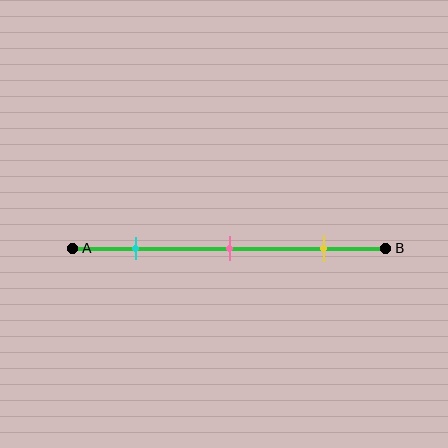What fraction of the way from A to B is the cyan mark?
The cyan mark is approximately 20% (0.2) of the way from A to B.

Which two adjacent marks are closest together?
The cyan and pink marks are the closest adjacent pair.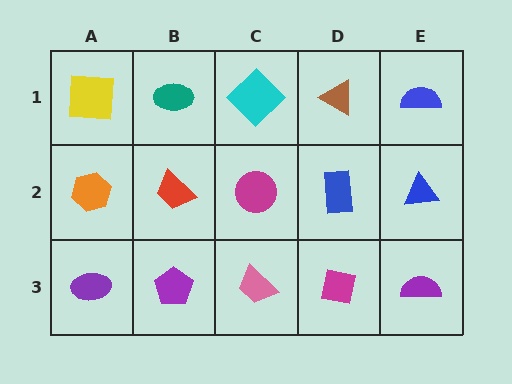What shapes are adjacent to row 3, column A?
An orange hexagon (row 2, column A), a purple pentagon (row 3, column B).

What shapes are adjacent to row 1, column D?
A blue rectangle (row 2, column D), a cyan diamond (row 1, column C), a blue semicircle (row 1, column E).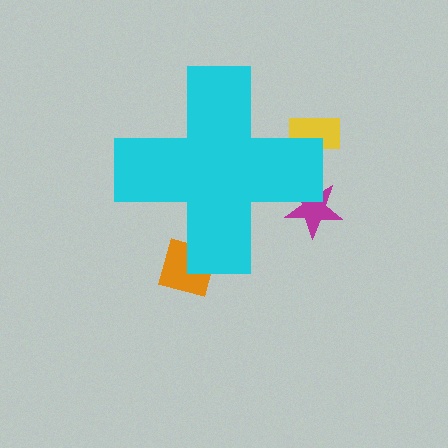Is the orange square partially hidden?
Yes, the orange square is partially hidden behind the cyan cross.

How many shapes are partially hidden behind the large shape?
3 shapes are partially hidden.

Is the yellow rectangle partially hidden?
Yes, the yellow rectangle is partially hidden behind the cyan cross.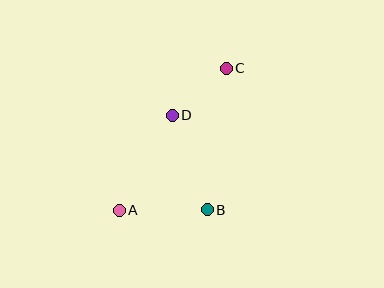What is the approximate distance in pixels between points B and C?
The distance between B and C is approximately 143 pixels.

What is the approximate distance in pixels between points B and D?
The distance between B and D is approximately 101 pixels.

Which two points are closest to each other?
Points C and D are closest to each other.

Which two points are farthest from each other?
Points A and C are farthest from each other.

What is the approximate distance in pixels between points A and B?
The distance between A and B is approximately 88 pixels.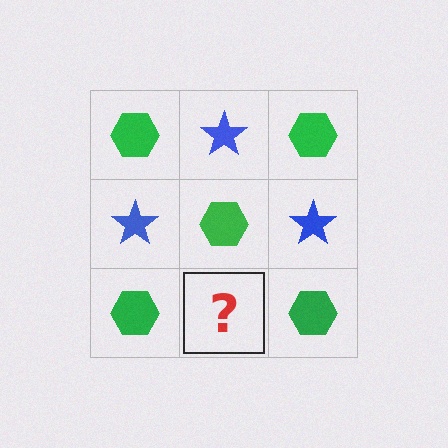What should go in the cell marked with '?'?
The missing cell should contain a blue star.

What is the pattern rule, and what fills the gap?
The rule is that it alternates green hexagon and blue star in a checkerboard pattern. The gap should be filled with a blue star.